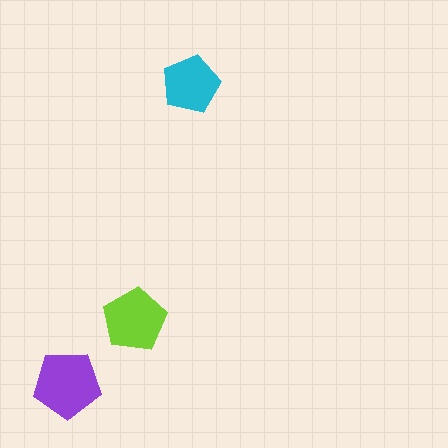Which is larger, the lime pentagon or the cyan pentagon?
The lime one.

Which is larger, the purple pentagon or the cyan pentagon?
The purple one.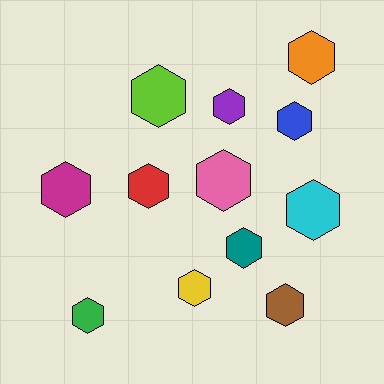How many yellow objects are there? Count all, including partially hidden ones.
There is 1 yellow object.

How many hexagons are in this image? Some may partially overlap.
There are 12 hexagons.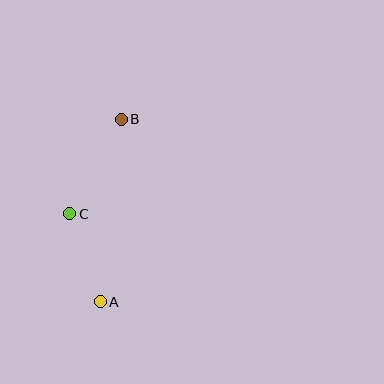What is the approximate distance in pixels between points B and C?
The distance between B and C is approximately 108 pixels.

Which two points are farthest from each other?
Points A and B are farthest from each other.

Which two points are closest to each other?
Points A and C are closest to each other.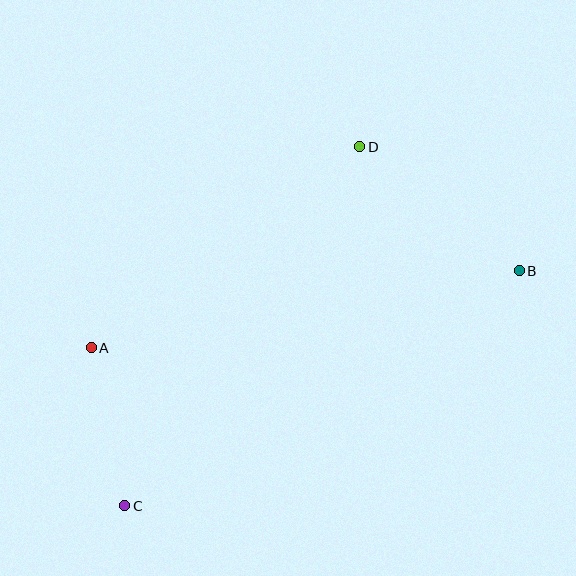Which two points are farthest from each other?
Points B and C are farthest from each other.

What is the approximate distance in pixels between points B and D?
The distance between B and D is approximately 202 pixels.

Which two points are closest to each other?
Points A and C are closest to each other.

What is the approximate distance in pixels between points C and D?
The distance between C and D is approximately 429 pixels.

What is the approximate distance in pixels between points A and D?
The distance between A and D is approximately 335 pixels.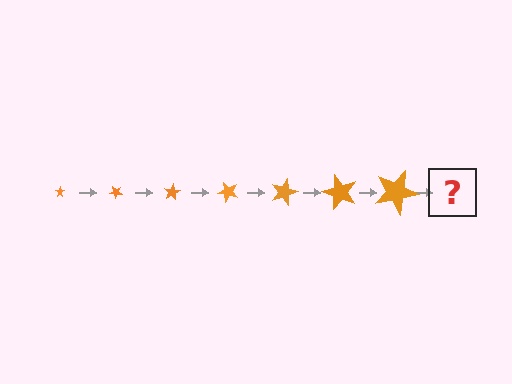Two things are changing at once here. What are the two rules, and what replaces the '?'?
The two rules are that the star grows larger each step and it rotates 40 degrees each step. The '?' should be a star, larger than the previous one and rotated 280 degrees from the start.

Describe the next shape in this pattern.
It should be a star, larger than the previous one and rotated 280 degrees from the start.